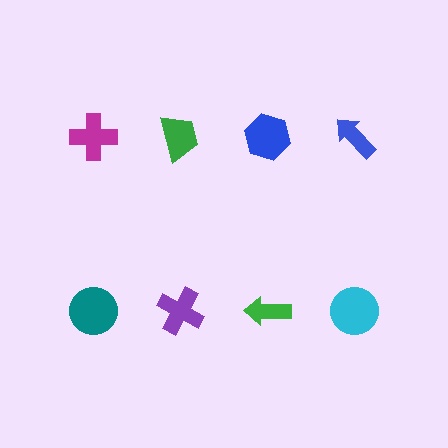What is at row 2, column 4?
A cyan circle.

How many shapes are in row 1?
4 shapes.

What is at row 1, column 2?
A green trapezoid.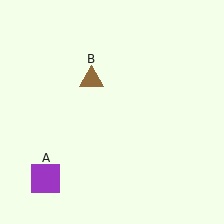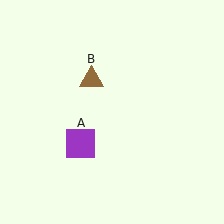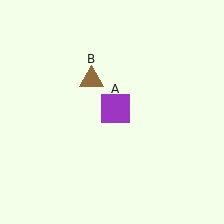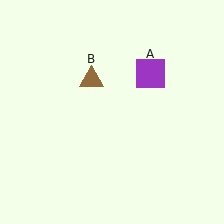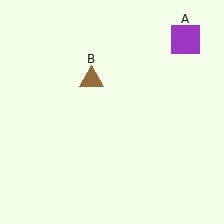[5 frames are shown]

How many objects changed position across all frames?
1 object changed position: purple square (object A).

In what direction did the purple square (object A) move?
The purple square (object A) moved up and to the right.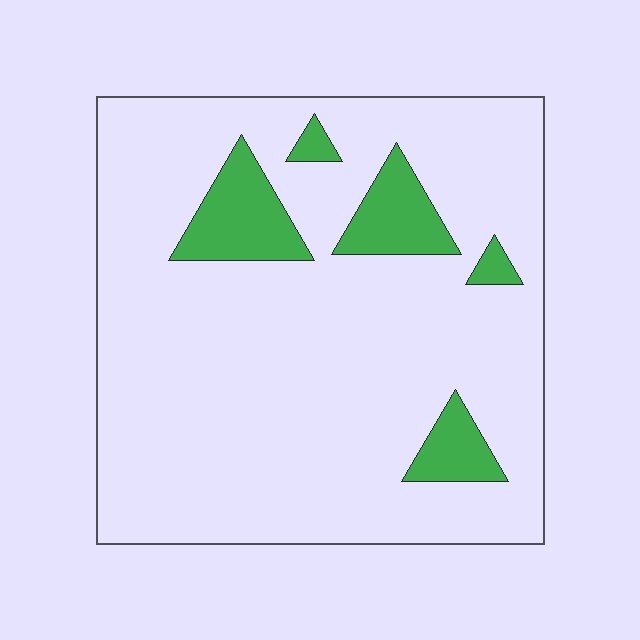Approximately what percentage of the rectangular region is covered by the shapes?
Approximately 10%.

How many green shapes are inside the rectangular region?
5.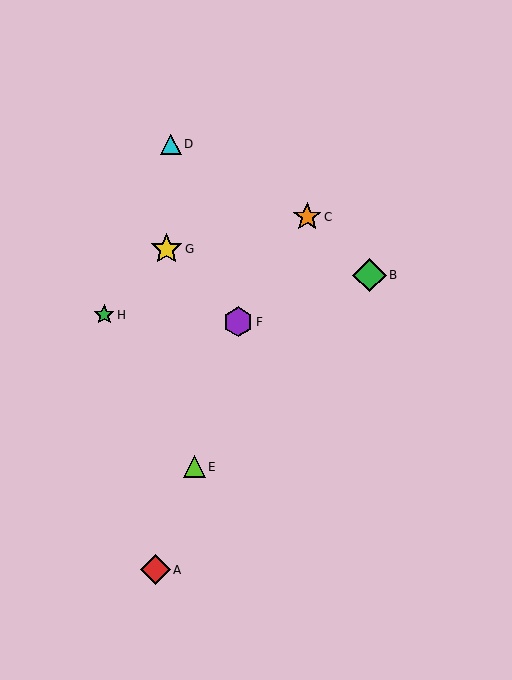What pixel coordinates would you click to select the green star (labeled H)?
Click at (104, 315) to select the green star H.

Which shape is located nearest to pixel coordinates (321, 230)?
The orange star (labeled C) at (307, 217) is nearest to that location.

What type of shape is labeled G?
Shape G is a yellow star.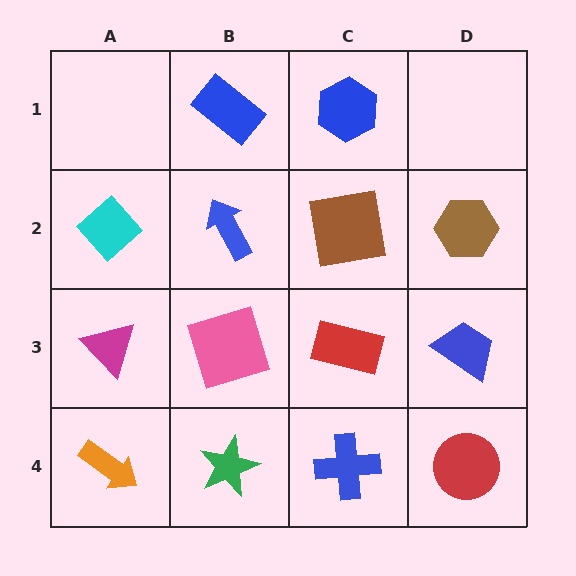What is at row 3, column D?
A blue trapezoid.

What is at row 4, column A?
An orange arrow.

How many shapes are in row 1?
2 shapes.